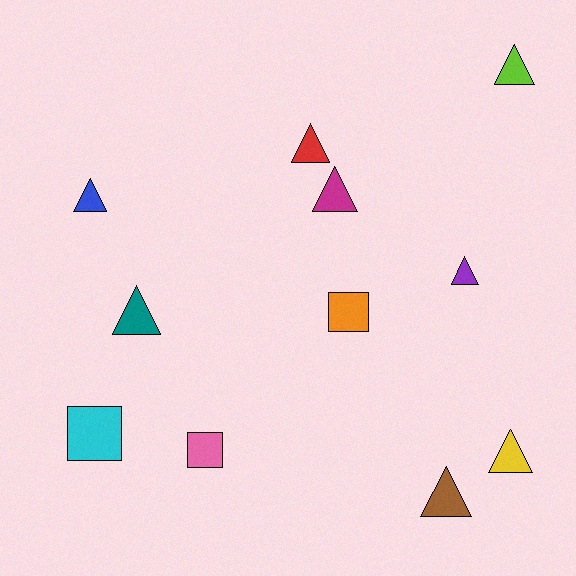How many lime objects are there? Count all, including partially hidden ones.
There is 1 lime object.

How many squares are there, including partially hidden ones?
There are 3 squares.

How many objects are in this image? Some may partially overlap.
There are 11 objects.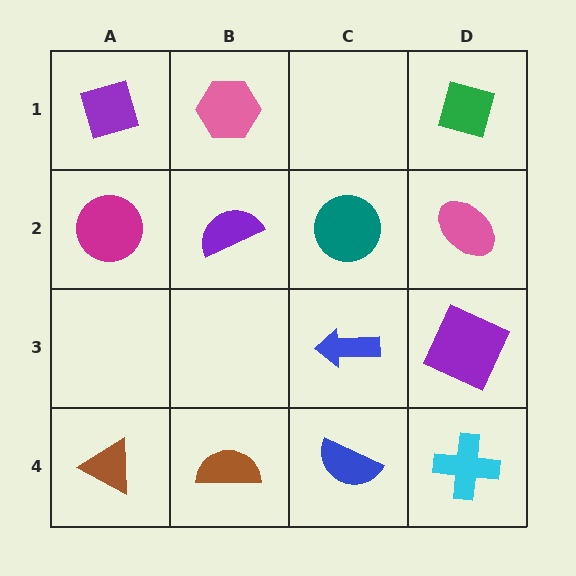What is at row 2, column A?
A magenta circle.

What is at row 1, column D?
A green diamond.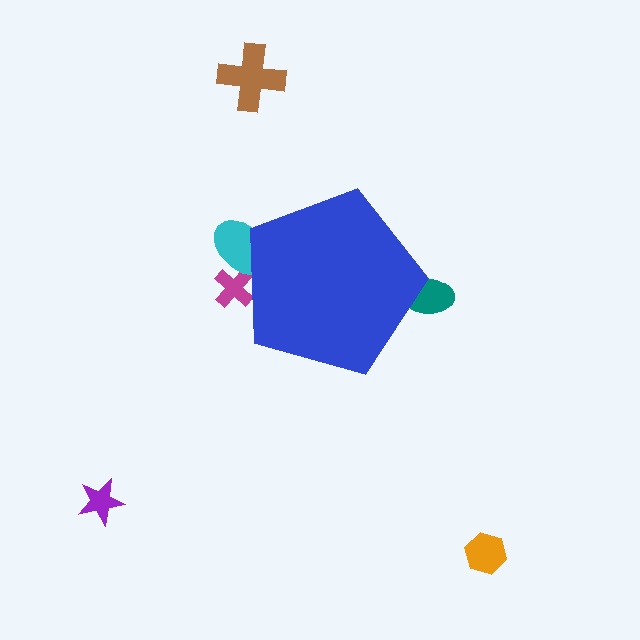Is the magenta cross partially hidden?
Yes, the magenta cross is partially hidden behind the blue pentagon.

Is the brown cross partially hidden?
No, the brown cross is fully visible.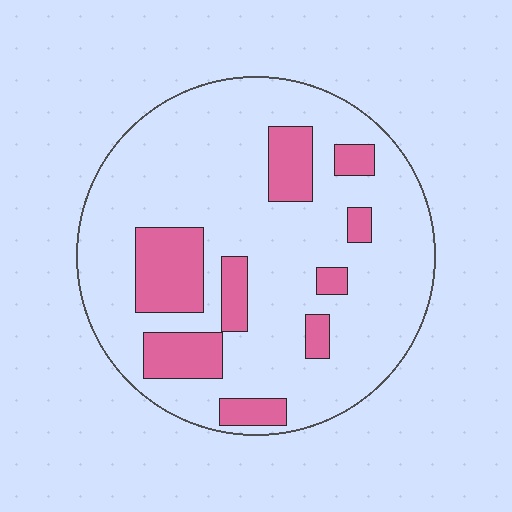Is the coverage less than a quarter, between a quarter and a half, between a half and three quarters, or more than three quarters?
Less than a quarter.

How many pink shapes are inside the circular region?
9.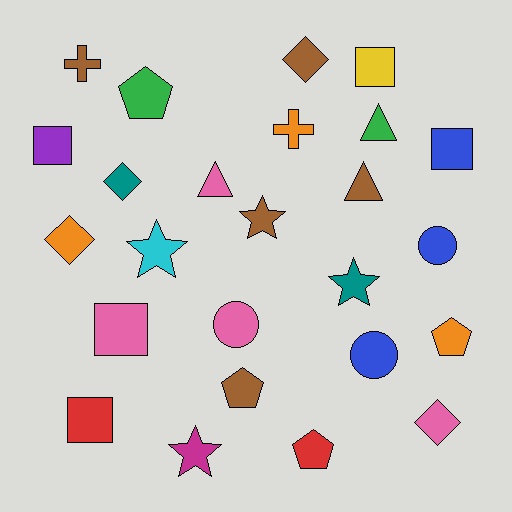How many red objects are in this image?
There are 2 red objects.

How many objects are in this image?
There are 25 objects.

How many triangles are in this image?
There are 3 triangles.